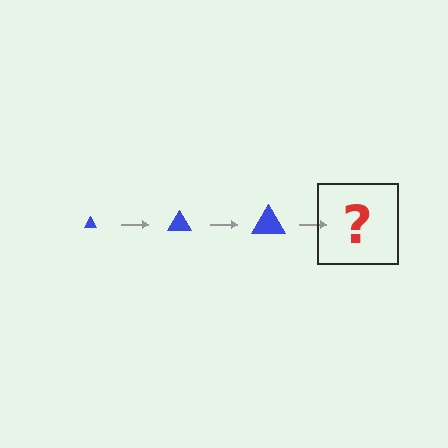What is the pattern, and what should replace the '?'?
The pattern is that the triangle gets progressively larger each step. The '?' should be a blue triangle, larger than the previous one.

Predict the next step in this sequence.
The next step is a blue triangle, larger than the previous one.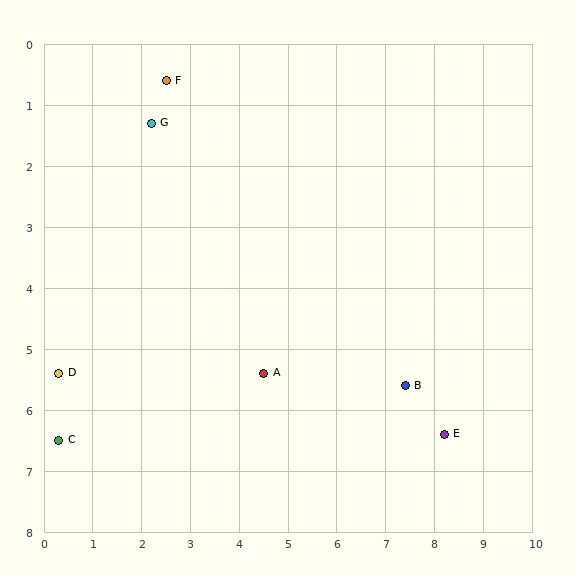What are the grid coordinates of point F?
Point F is at approximately (2.5, 0.6).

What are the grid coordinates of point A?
Point A is at approximately (4.5, 5.4).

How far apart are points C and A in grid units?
Points C and A are about 4.3 grid units apart.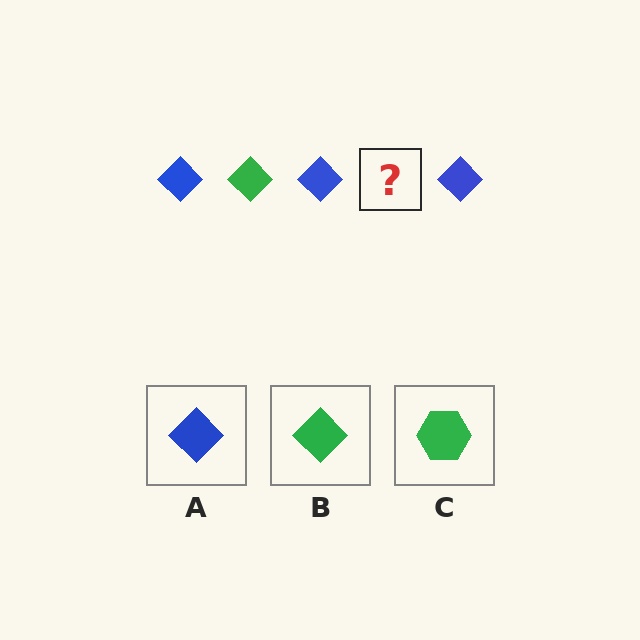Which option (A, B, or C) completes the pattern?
B.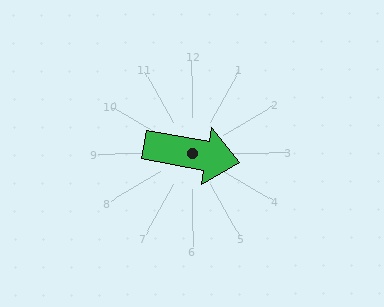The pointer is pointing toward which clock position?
Roughly 3 o'clock.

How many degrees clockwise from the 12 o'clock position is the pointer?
Approximately 101 degrees.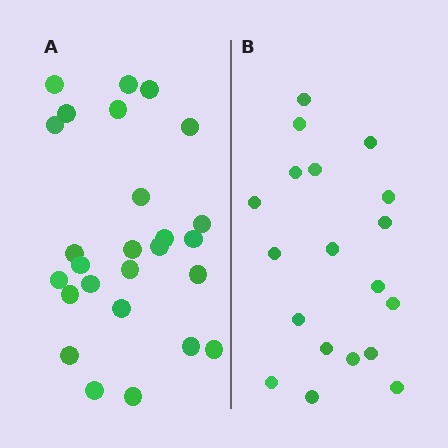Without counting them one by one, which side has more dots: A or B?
Region A (the left region) has more dots.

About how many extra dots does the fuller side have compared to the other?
Region A has roughly 8 or so more dots than region B.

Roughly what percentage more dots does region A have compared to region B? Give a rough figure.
About 35% more.